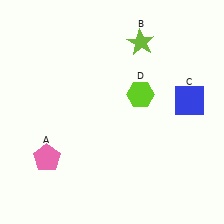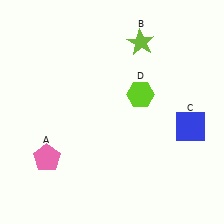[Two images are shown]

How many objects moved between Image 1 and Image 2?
1 object moved between the two images.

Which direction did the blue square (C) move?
The blue square (C) moved down.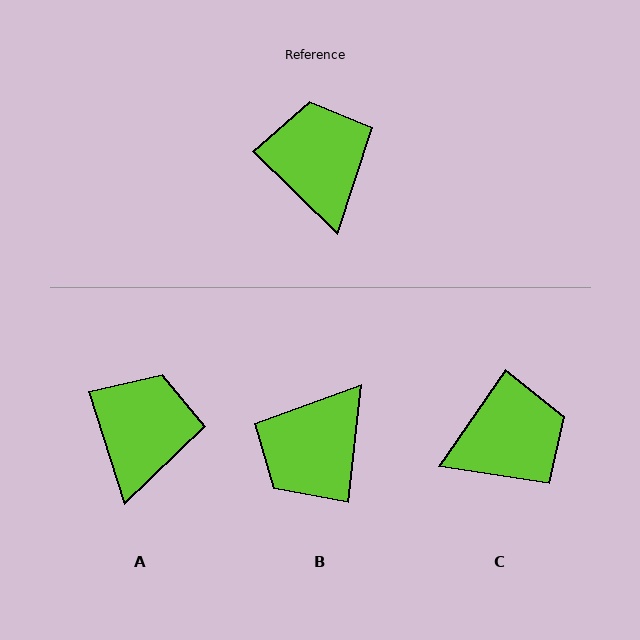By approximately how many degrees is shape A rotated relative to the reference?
Approximately 28 degrees clockwise.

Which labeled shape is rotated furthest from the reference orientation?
B, about 128 degrees away.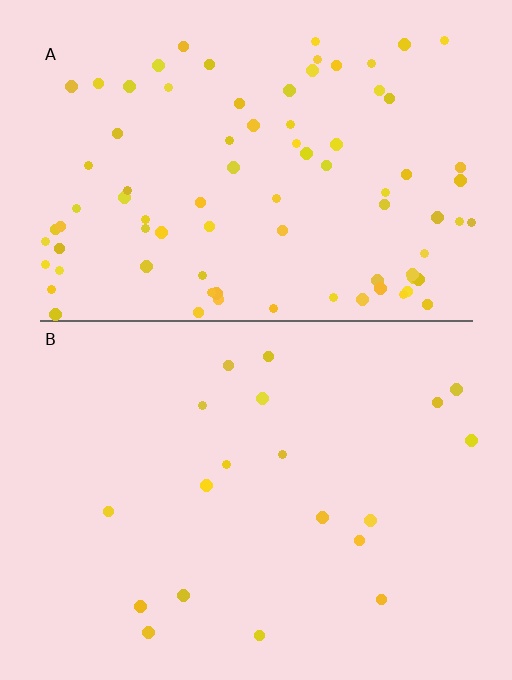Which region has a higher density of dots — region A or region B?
A (the top).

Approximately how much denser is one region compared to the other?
Approximately 4.3× — region A over region B.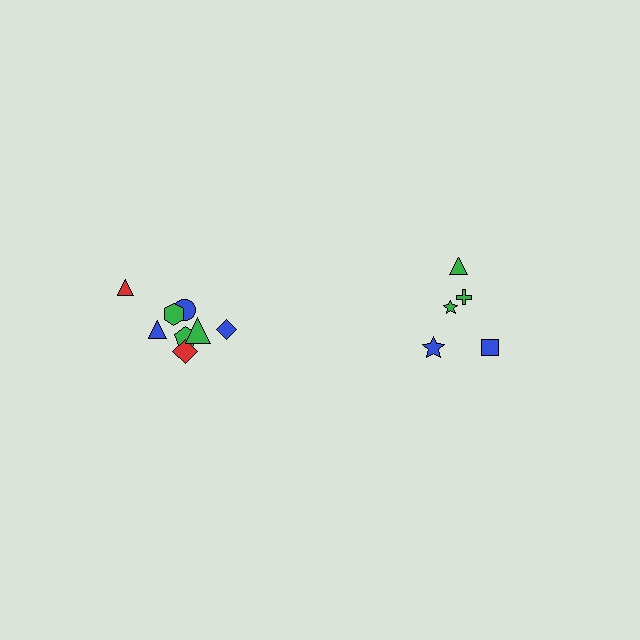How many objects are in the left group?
There are 8 objects.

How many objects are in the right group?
There are 5 objects.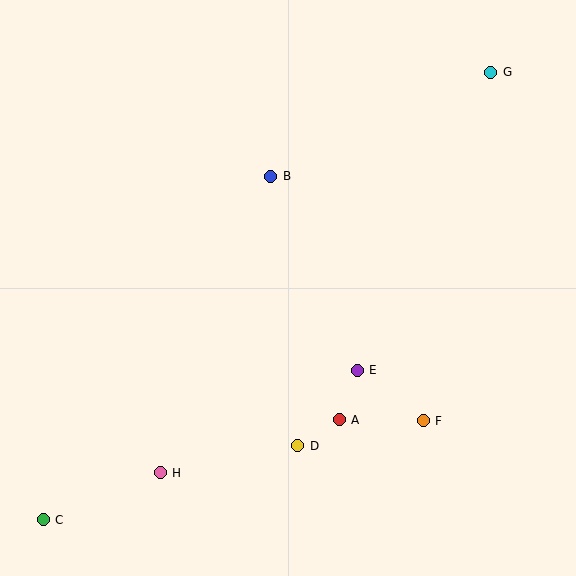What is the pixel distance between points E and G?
The distance between E and G is 326 pixels.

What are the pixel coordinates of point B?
Point B is at (271, 176).